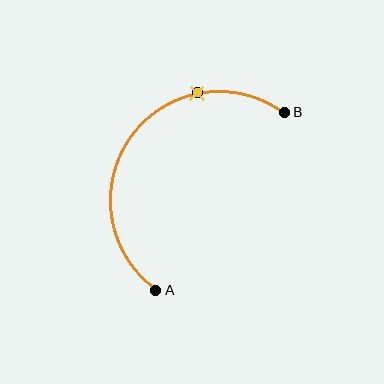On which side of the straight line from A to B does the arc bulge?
The arc bulges above and to the left of the straight line connecting A and B.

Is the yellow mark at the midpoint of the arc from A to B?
No. The yellow mark lies on the arc but is closer to endpoint B. The arc midpoint would be at the point on the curve equidistant along the arc from both A and B.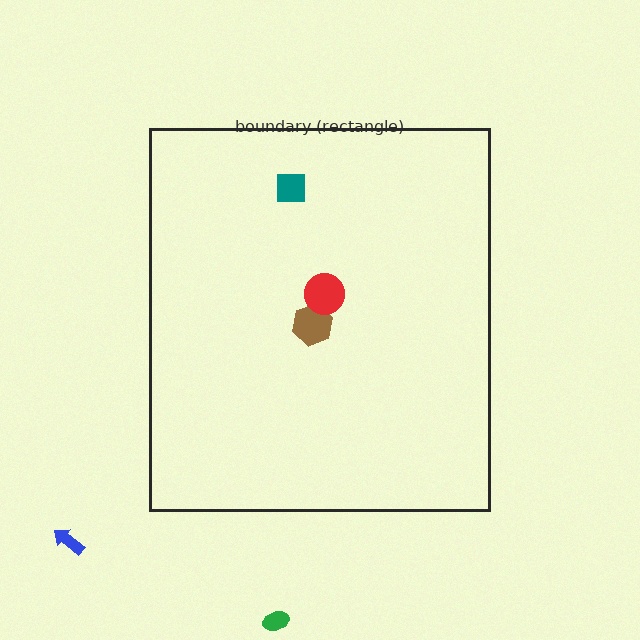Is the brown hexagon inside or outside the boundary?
Inside.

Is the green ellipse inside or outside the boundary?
Outside.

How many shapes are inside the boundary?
3 inside, 2 outside.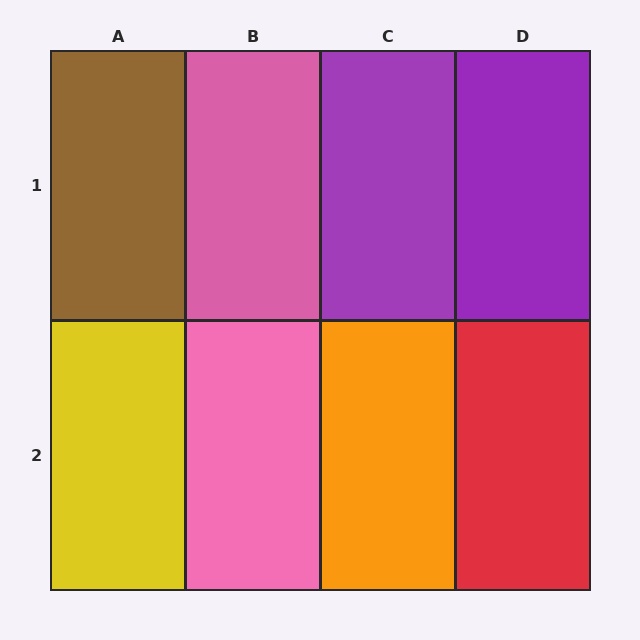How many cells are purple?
2 cells are purple.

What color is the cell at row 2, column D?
Red.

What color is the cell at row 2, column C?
Orange.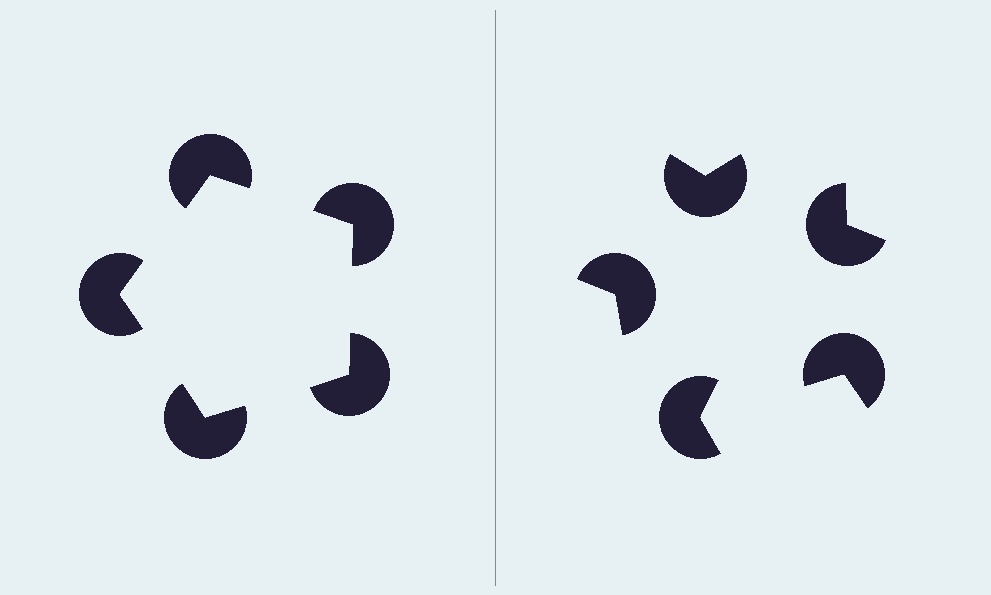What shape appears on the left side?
An illusory pentagon.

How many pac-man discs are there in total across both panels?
10 — 5 on each side.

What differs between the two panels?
The pac-man discs are positioned identically on both sides; only the wedge orientations differ. On the left they align to a pentagon; on the right they are misaligned.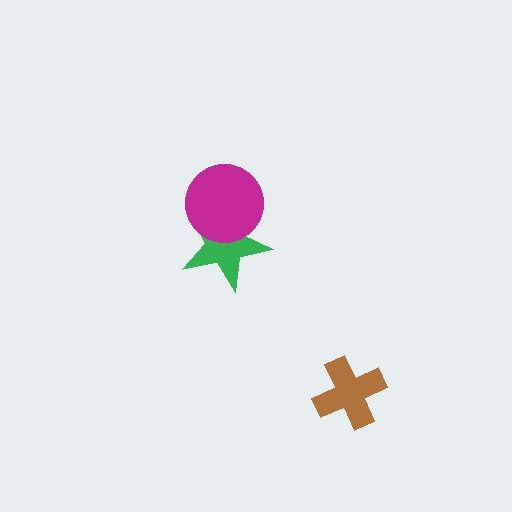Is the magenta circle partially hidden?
No, no other shape covers it.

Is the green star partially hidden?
Yes, it is partially covered by another shape.